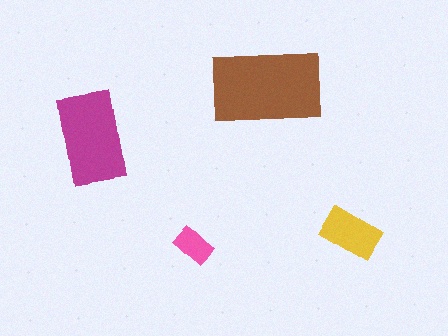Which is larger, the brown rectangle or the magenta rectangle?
The brown one.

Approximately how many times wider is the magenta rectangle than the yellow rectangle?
About 1.5 times wider.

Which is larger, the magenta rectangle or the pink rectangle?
The magenta one.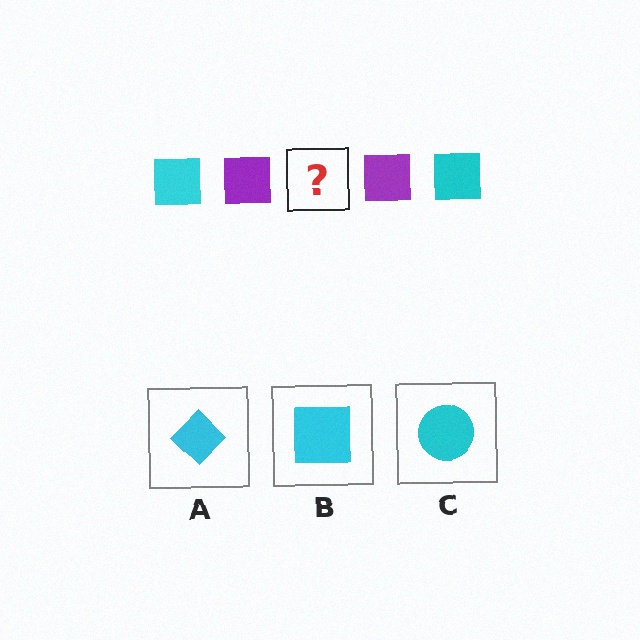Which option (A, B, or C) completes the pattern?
B.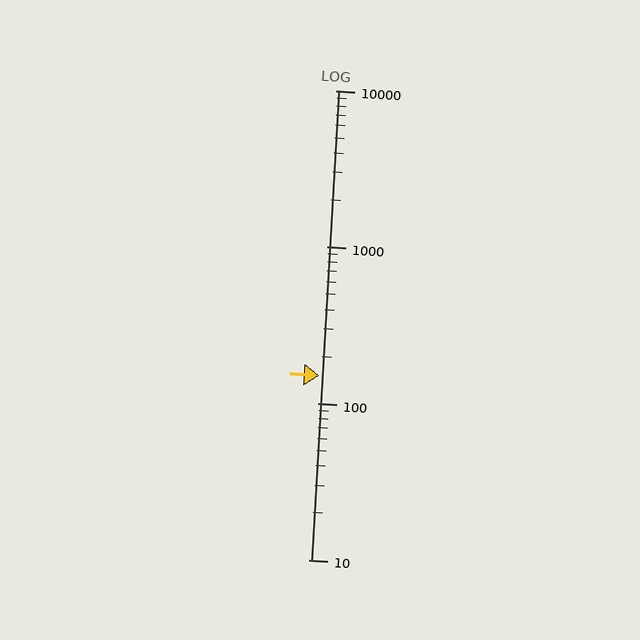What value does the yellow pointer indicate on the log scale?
The pointer indicates approximately 150.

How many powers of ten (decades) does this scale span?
The scale spans 3 decades, from 10 to 10000.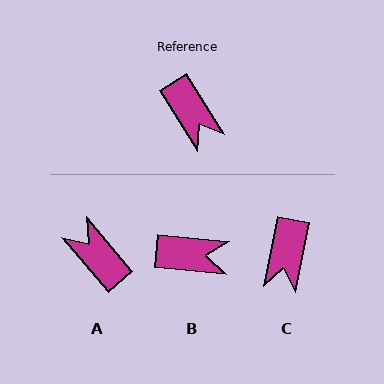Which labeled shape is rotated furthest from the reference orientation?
A, about 172 degrees away.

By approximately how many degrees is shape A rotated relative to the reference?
Approximately 172 degrees clockwise.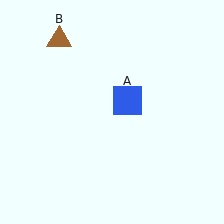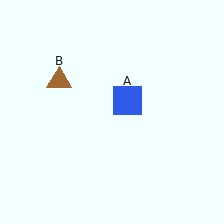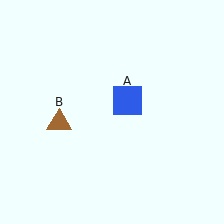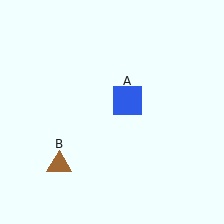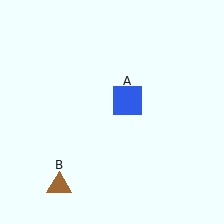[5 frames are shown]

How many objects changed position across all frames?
1 object changed position: brown triangle (object B).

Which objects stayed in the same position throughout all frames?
Blue square (object A) remained stationary.